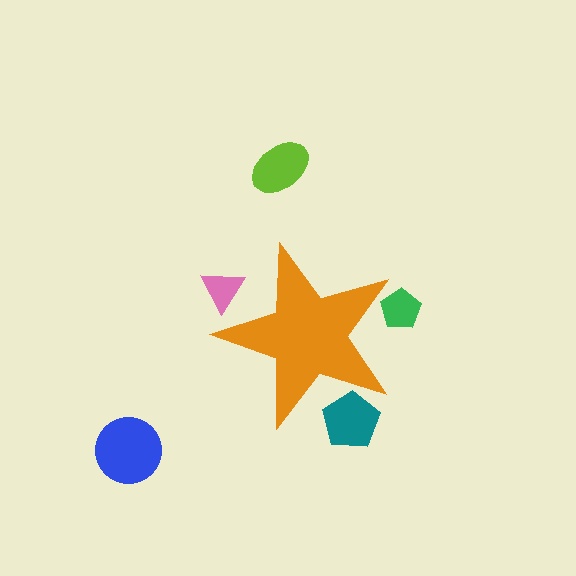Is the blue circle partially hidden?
No, the blue circle is fully visible.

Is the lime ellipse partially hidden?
No, the lime ellipse is fully visible.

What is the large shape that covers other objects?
An orange star.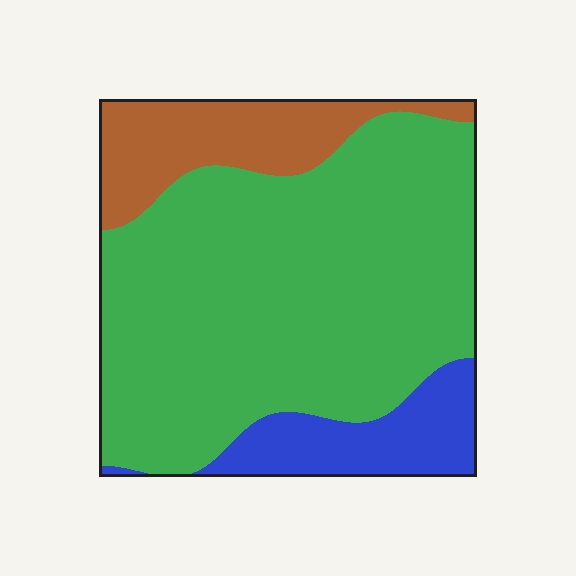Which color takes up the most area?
Green, at roughly 70%.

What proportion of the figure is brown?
Brown takes up less than a sixth of the figure.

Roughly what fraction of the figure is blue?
Blue takes up about one eighth (1/8) of the figure.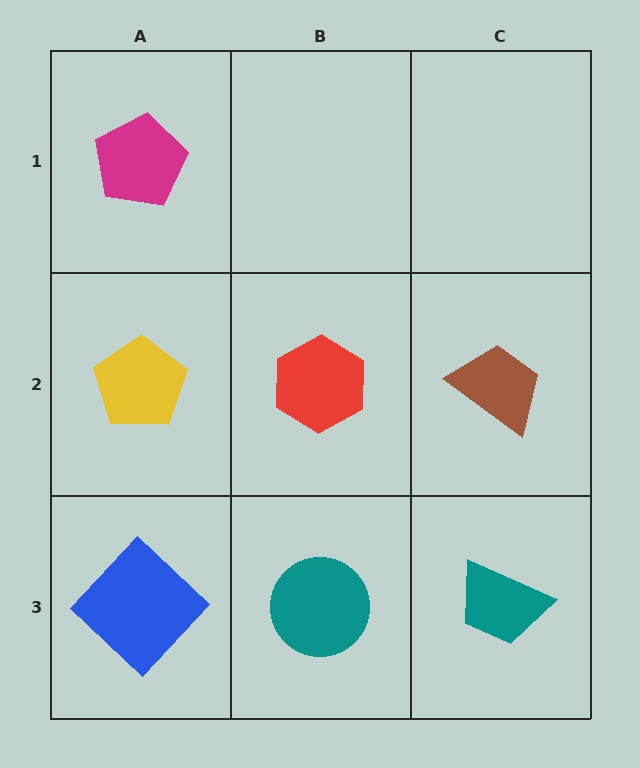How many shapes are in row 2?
3 shapes.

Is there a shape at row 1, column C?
No, that cell is empty.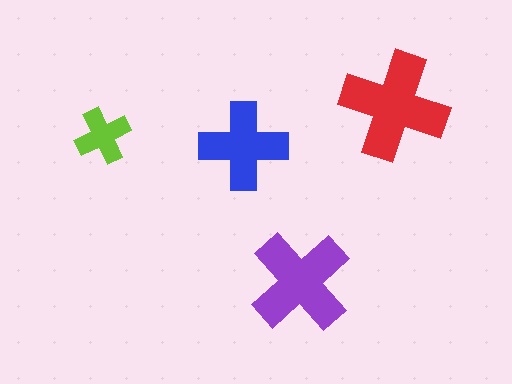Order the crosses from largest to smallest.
the red one, the purple one, the blue one, the lime one.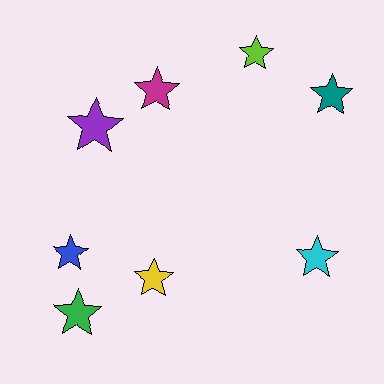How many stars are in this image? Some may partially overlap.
There are 8 stars.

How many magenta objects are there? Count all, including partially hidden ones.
There is 1 magenta object.